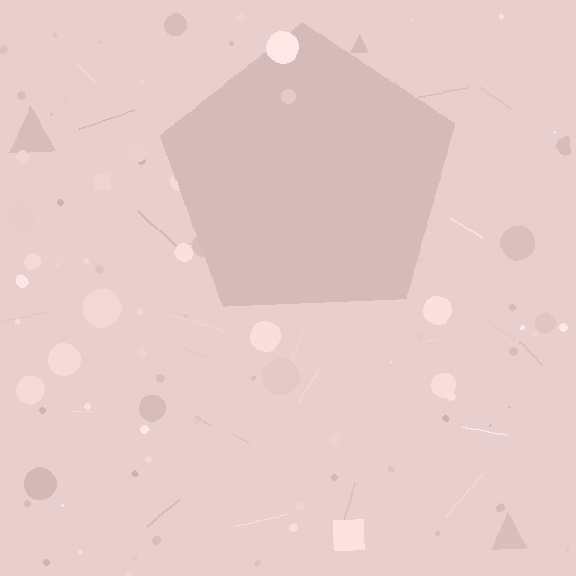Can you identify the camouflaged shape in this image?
The camouflaged shape is a pentagon.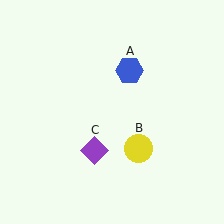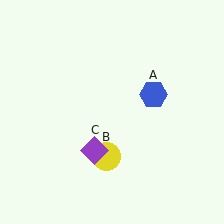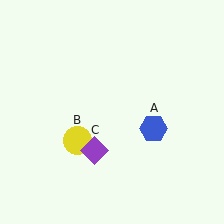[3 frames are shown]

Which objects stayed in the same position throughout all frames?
Purple diamond (object C) remained stationary.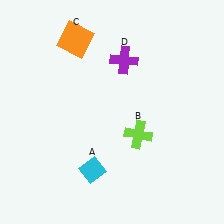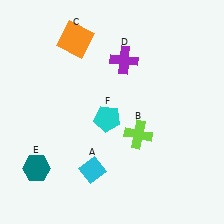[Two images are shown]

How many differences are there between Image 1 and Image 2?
There are 2 differences between the two images.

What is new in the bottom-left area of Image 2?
A teal hexagon (E) was added in the bottom-left area of Image 2.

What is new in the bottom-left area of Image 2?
A cyan pentagon (F) was added in the bottom-left area of Image 2.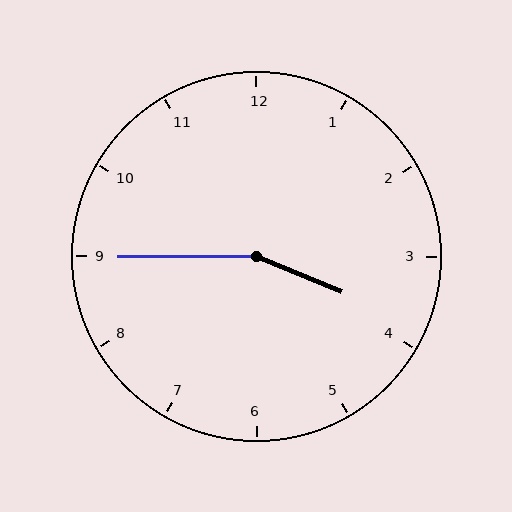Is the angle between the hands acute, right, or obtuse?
It is obtuse.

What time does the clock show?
3:45.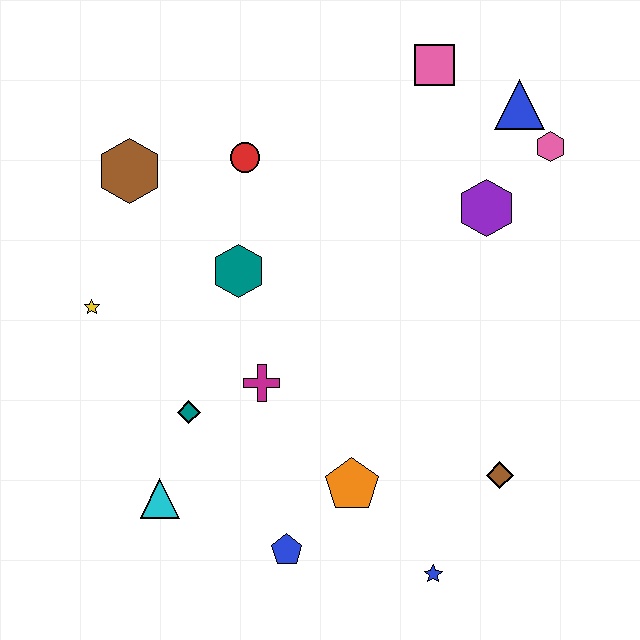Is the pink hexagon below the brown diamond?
No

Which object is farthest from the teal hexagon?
The blue star is farthest from the teal hexagon.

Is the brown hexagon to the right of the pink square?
No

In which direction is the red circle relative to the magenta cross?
The red circle is above the magenta cross.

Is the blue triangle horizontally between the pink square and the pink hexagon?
Yes